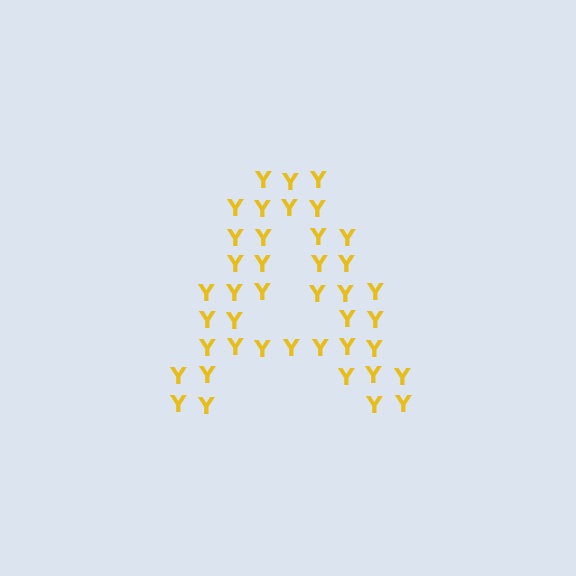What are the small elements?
The small elements are letter Y's.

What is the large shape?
The large shape is the letter A.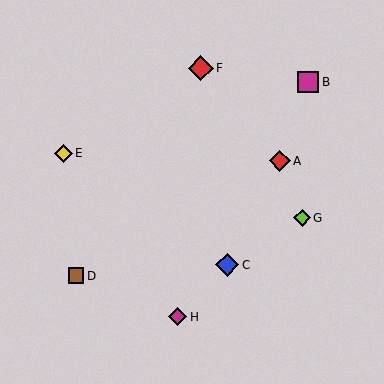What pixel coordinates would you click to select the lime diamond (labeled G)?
Click at (302, 218) to select the lime diamond G.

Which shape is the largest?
The red diamond (labeled F) is the largest.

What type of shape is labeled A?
Shape A is a red diamond.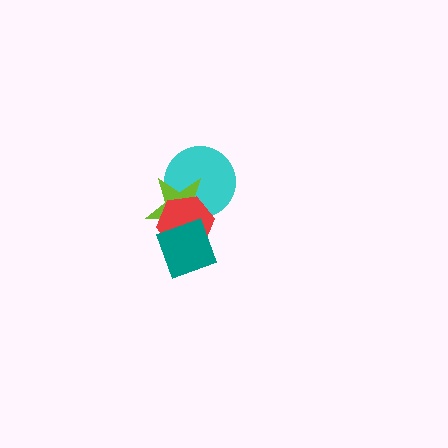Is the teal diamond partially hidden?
No, no other shape covers it.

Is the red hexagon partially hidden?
Yes, it is partially covered by another shape.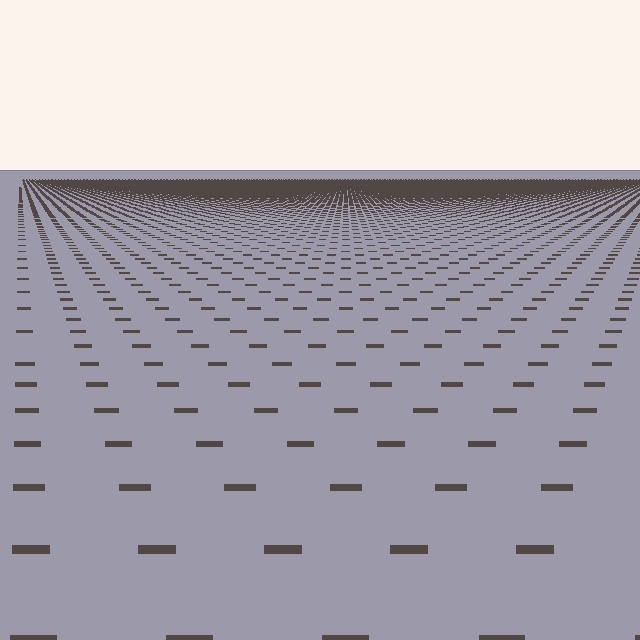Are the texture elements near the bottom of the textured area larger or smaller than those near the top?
Larger. Near the bottom, elements are closer to the viewer and appear at a bigger on-screen size.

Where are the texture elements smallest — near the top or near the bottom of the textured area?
Near the top.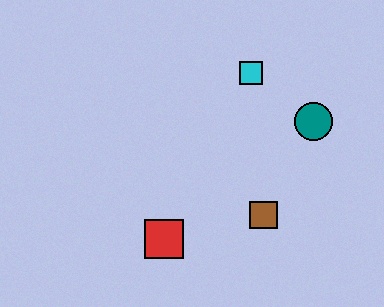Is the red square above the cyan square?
No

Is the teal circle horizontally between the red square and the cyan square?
No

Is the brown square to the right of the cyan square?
Yes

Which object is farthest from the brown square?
The cyan square is farthest from the brown square.